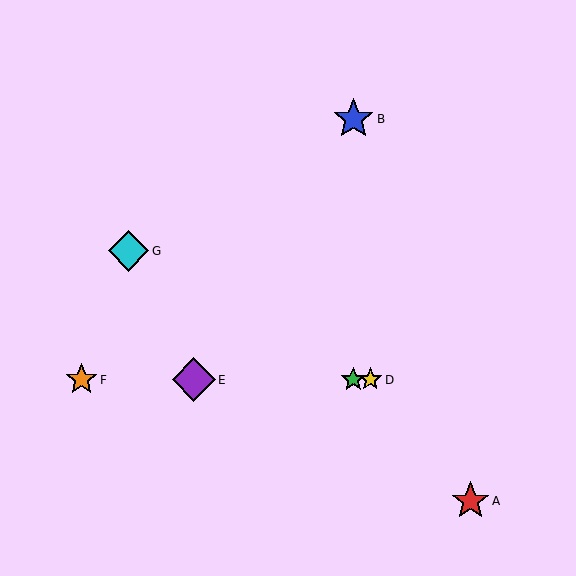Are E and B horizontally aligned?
No, E is at y≈380 and B is at y≈119.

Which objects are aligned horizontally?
Objects C, D, E, F are aligned horizontally.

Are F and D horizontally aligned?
Yes, both are at y≈380.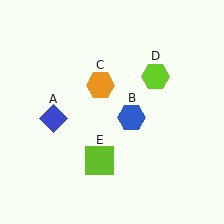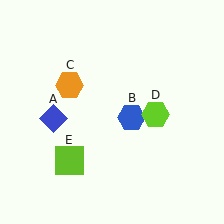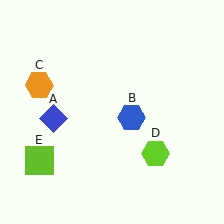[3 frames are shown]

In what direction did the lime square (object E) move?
The lime square (object E) moved left.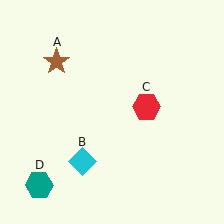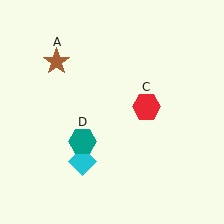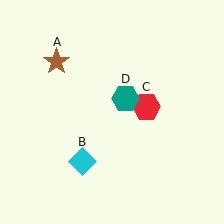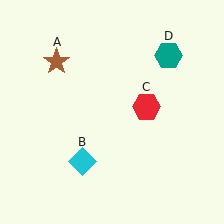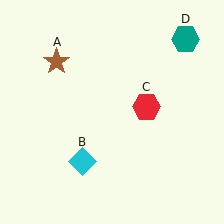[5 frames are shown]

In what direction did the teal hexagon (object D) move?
The teal hexagon (object D) moved up and to the right.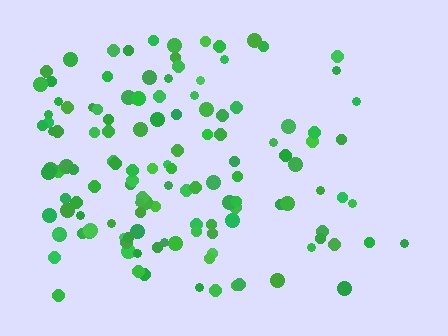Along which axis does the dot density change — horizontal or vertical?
Horizontal.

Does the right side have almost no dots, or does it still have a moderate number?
Still a moderate number, just noticeably fewer than the left.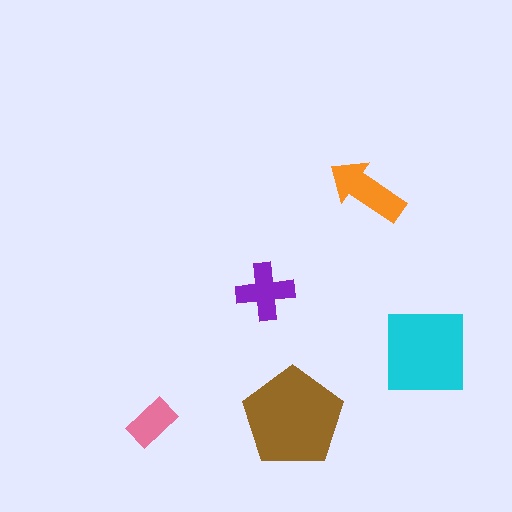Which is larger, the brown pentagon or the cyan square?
The brown pentagon.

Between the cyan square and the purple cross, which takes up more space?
The cyan square.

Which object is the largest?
The brown pentagon.